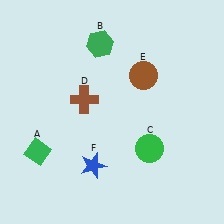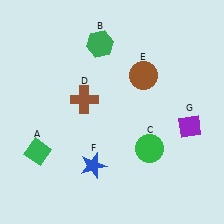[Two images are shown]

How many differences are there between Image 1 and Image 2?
There is 1 difference between the two images.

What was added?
A purple diamond (G) was added in Image 2.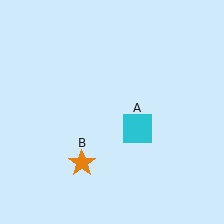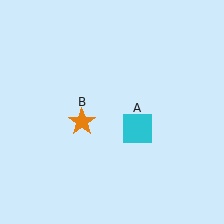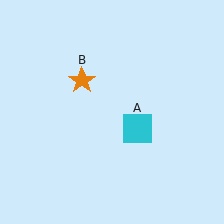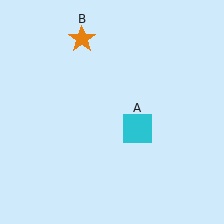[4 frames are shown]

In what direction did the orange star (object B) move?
The orange star (object B) moved up.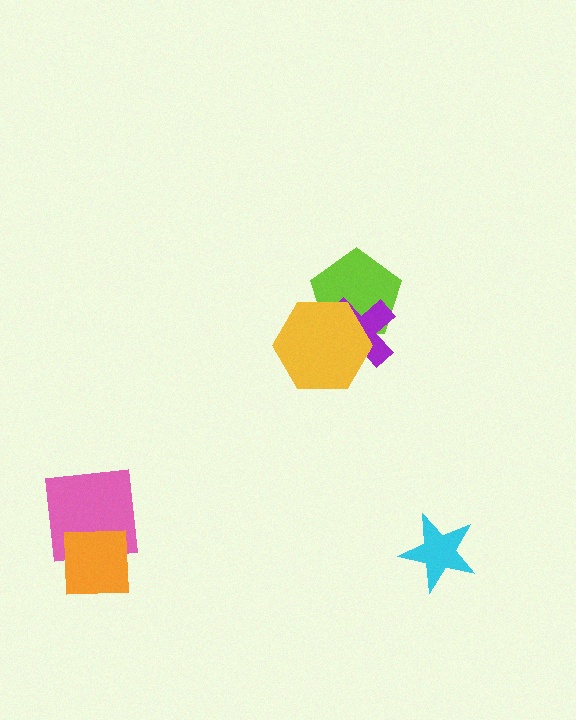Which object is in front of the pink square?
The orange square is in front of the pink square.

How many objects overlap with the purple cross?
2 objects overlap with the purple cross.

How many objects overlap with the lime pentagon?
2 objects overlap with the lime pentagon.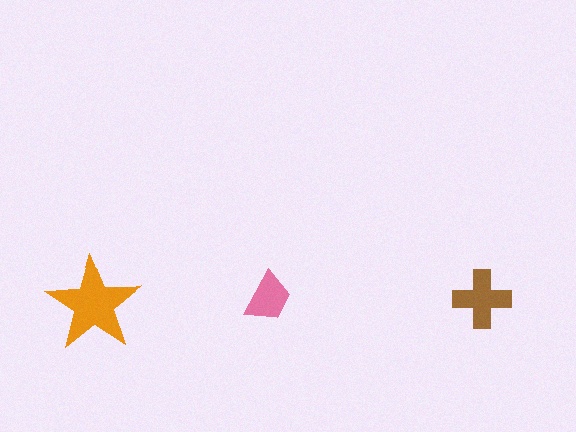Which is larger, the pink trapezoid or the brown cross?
The brown cross.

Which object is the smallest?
The pink trapezoid.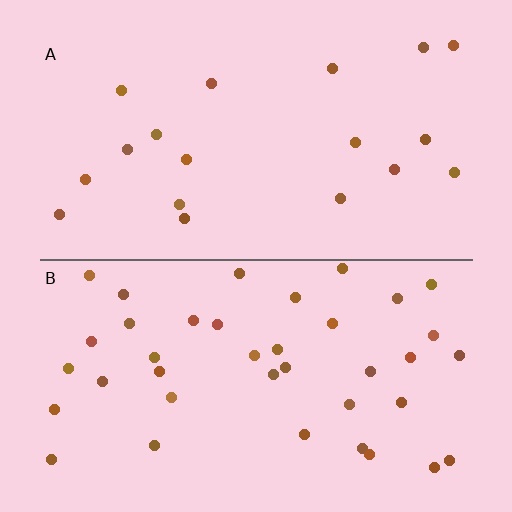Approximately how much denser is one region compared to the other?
Approximately 2.1× — region B over region A.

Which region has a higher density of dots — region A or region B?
B (the bottom).